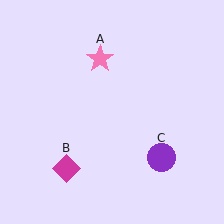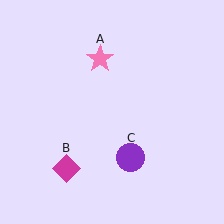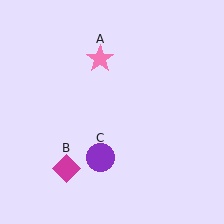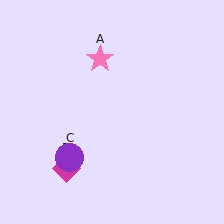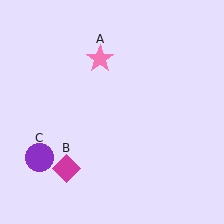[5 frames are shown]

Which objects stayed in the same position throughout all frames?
Pink star (object A) and magenta diamond (object B) remained stationary.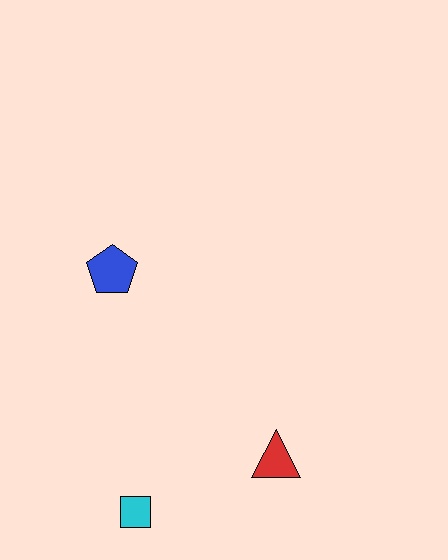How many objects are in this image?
There are 3 objects.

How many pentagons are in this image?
There is 1 pentagon.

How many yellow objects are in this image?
There are no yellow objects.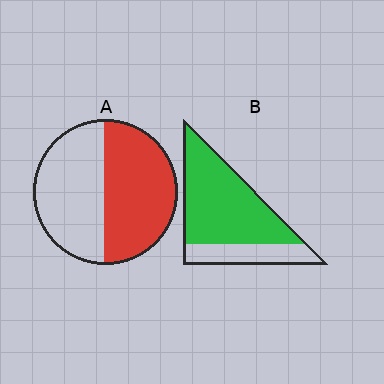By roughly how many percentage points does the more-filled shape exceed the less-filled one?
By roughly 20 percentage points (B over A).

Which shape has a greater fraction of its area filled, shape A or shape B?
Shape B.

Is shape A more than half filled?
Roughly half.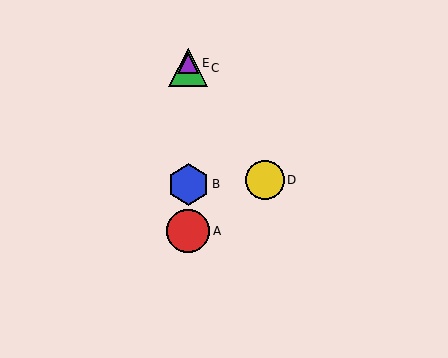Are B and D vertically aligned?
No, B is at x≈188 and D is at x≈265.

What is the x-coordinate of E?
Object E is at x≈188.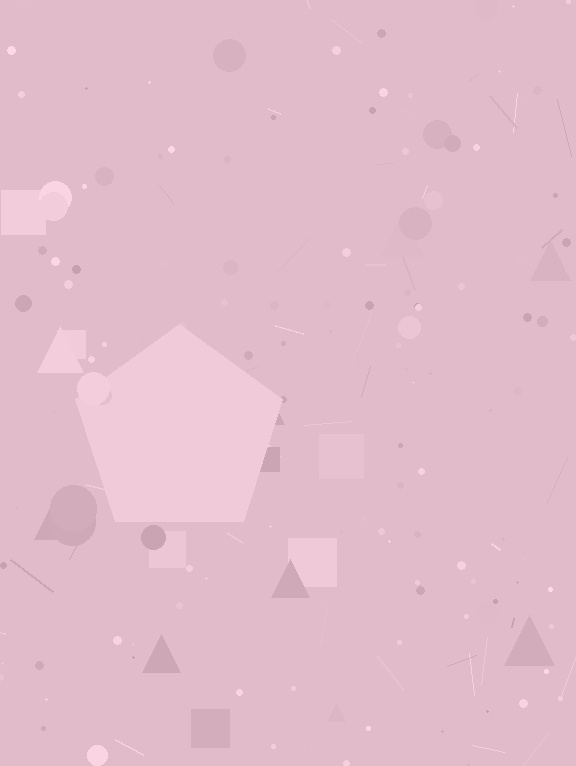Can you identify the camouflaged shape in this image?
The camouflaged shape is a pentagon.